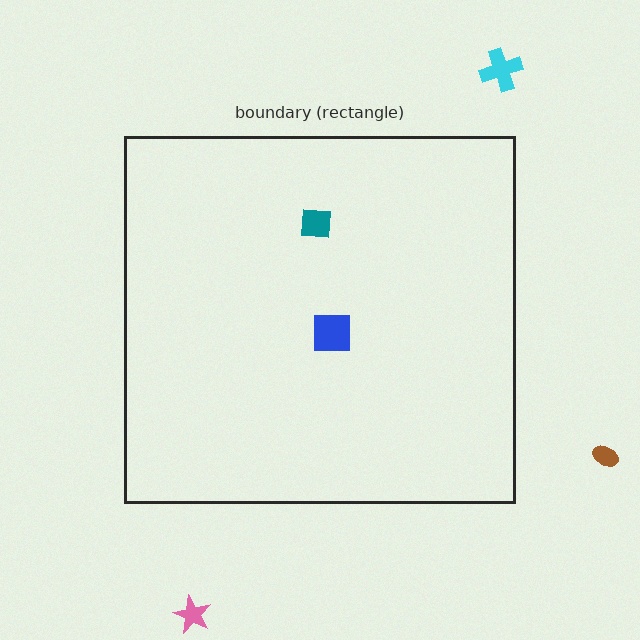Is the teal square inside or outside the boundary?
Inside.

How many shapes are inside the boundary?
2 inside, 3 outside.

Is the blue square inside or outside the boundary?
Inside.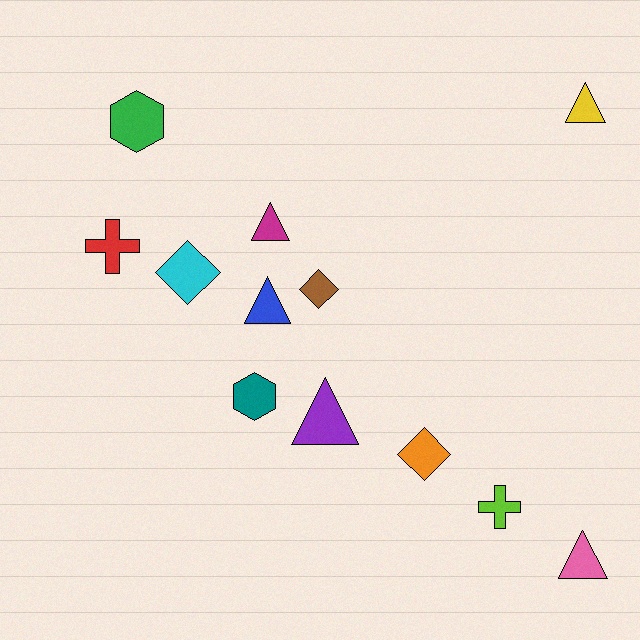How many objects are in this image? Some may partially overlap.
There are 12 objects.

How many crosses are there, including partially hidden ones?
There are 2 crosses.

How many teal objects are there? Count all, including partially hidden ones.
There is 1 teal object.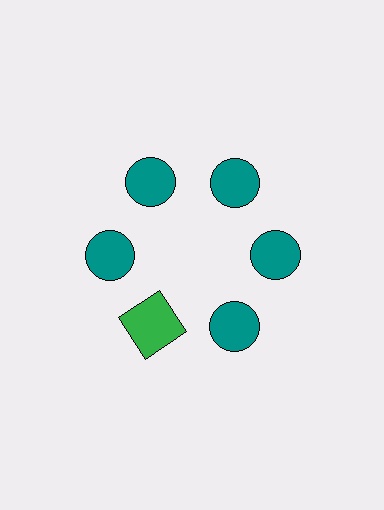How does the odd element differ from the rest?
It differs in both color (green instead of teal) and shape (square instead of circle).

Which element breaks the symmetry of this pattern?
The green square at roughly the 7 o'clock position breaks the symmetry. All other shapes are teal circles.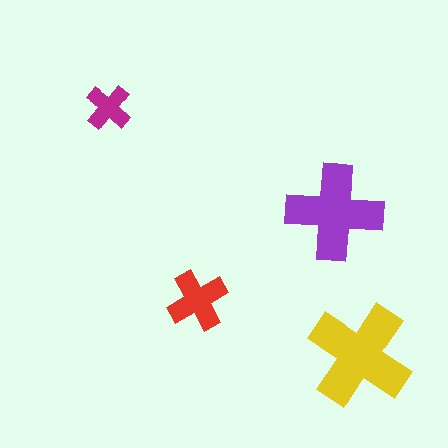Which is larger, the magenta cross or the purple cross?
The purple one.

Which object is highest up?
The magenta cross is topmost.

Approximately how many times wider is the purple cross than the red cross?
About 1.5 times wider.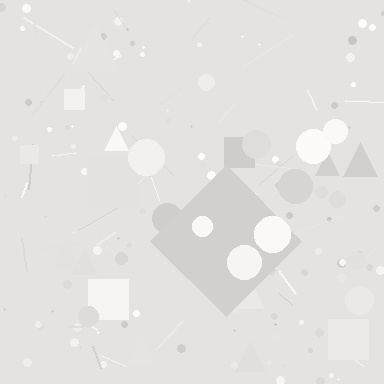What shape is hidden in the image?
A diamond is hidden in the image.